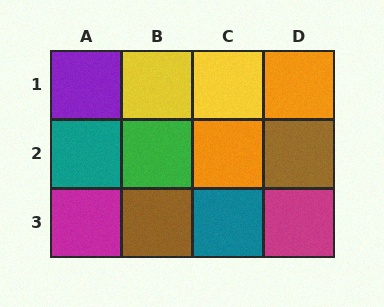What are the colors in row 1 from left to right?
Purple, yellow, yellow, orange.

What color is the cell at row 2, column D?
Brown.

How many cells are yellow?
2 cells are yellow.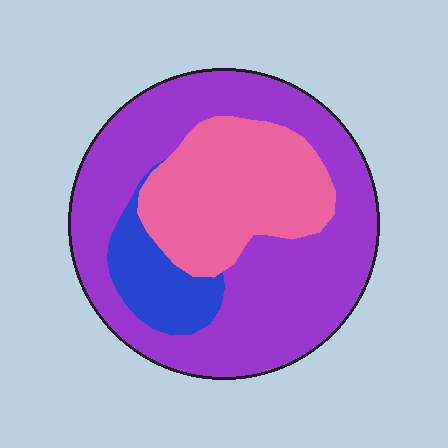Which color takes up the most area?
Purple, at roughly 60%.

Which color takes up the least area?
Blue, at roughly 10%.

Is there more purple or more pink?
Purple.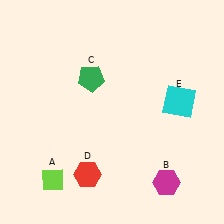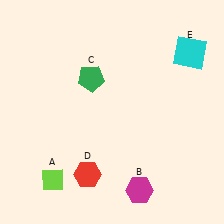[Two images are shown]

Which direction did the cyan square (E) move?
The cyan square (E) moved up.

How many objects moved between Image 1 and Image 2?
2 objects moved between the two images.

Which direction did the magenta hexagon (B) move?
The magenta hexagon (B) moved left.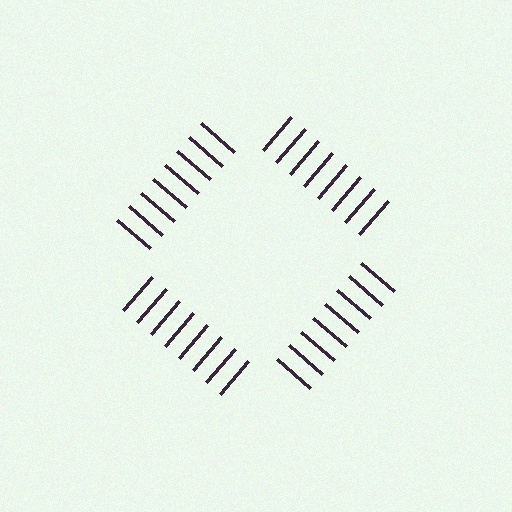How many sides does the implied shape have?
4 sides — the line-ends trace a square.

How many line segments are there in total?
32 — 8 along each of the 4 edges.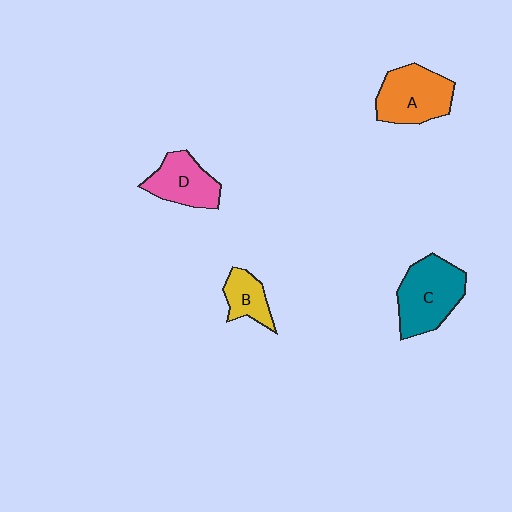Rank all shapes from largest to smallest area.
From largest to smallest: C (teal), A (orange), D (pink), B (yellow).